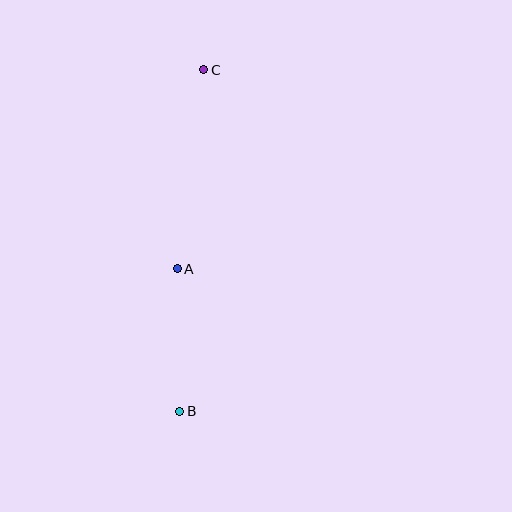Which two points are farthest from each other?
Points B and C are farthest from each other.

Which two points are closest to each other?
Points A and B are closest to each other.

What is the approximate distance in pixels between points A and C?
The distance between A and C is approximately 201 pixels.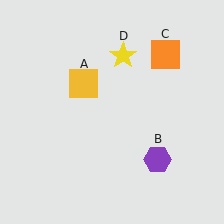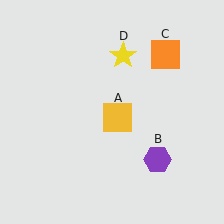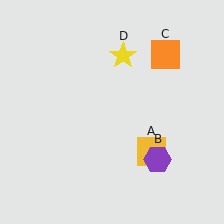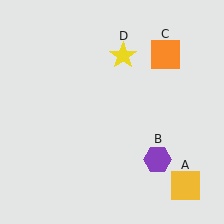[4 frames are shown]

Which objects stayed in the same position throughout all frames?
Purple hexagon (object B) and orange square (object C) and yellow star (object D) remained stationary.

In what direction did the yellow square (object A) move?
The yellow square (object A) moved down and to the right.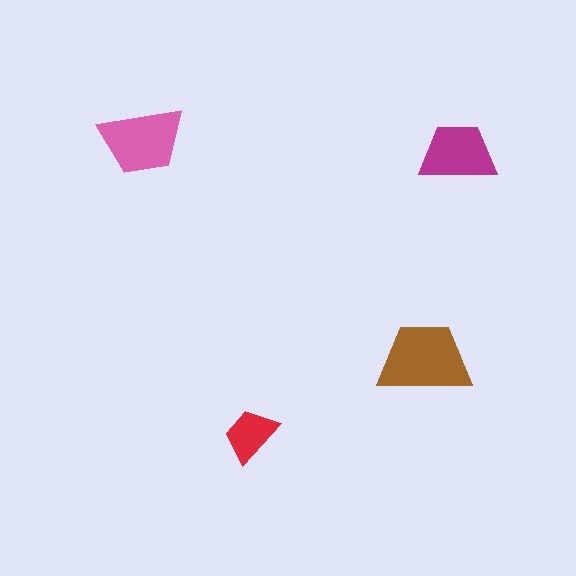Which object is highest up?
The pink trapezoid is topmost.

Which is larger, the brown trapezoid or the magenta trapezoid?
The brown one.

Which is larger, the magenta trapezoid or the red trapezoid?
The magenta one.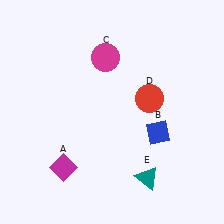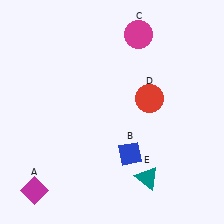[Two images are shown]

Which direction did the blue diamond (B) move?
The blue diamond (B) moved left.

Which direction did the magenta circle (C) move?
The magenta circle (C) moved right.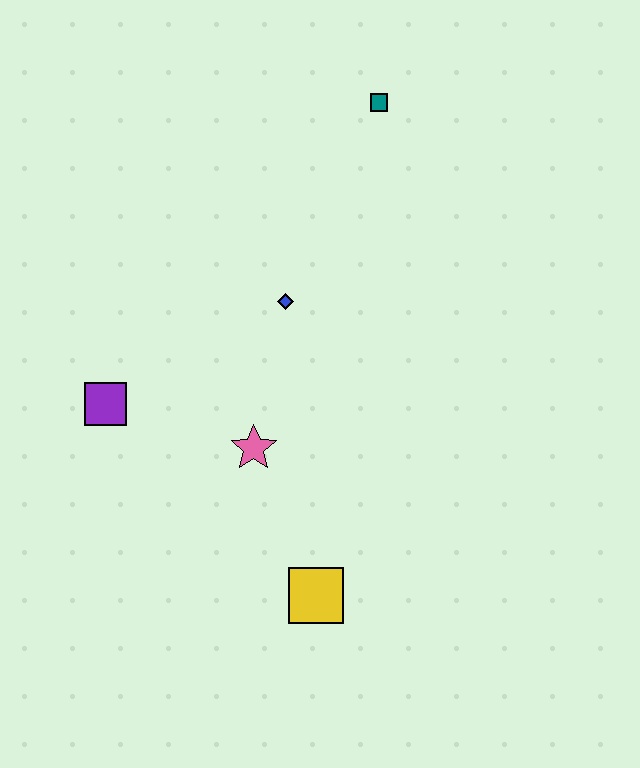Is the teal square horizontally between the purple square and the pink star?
No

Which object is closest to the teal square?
The blue diamond is closest to the teal square.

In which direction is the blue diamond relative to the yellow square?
The blue diamond is above the yellow square.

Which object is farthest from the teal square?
The yellow square is farthest from the teal square.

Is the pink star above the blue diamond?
No